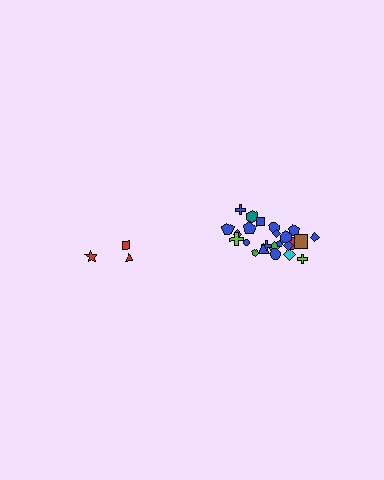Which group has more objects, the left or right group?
The right group.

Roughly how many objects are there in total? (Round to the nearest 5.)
Roughly 30 objects in total.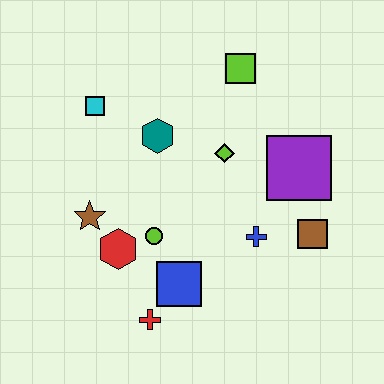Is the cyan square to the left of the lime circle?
Yes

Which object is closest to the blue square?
The red cross is closest to the blue square.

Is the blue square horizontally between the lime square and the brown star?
Yes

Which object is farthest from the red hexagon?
The lime square is farthest from the red hexagon.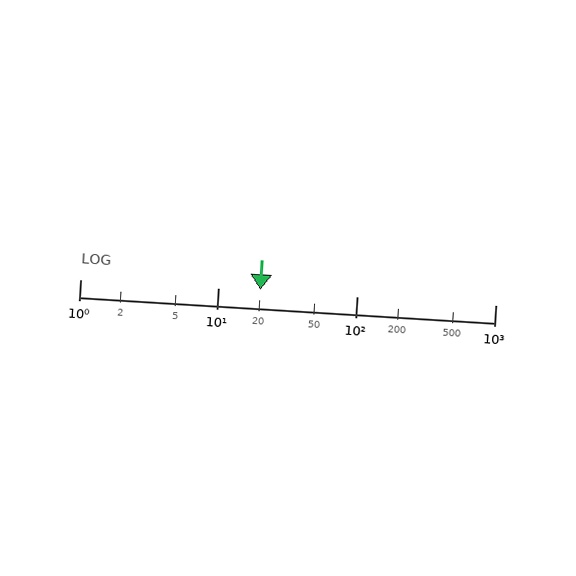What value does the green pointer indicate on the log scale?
The pointer indicates approximately 20.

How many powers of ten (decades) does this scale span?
The scale spans 3 decades, from 1 to 1000.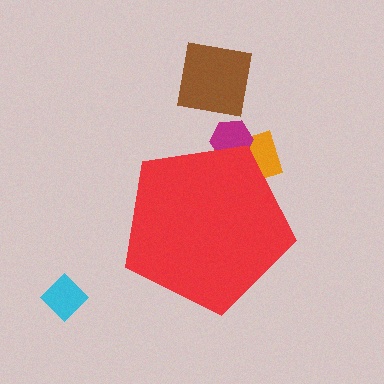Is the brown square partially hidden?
No, the brown square is fully visible.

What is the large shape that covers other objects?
A red pentagon.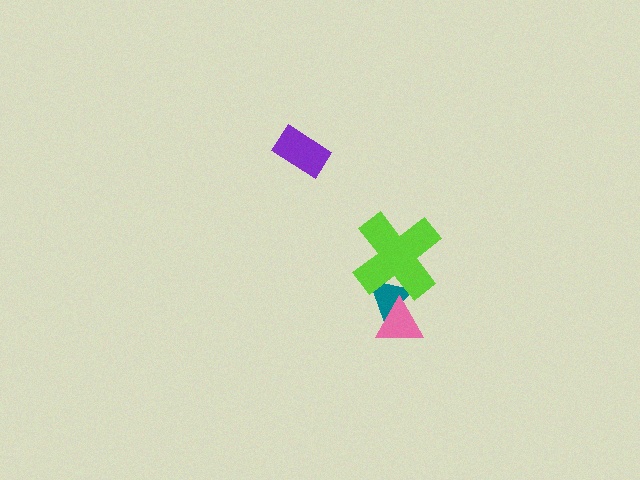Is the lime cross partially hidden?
No, no other shape covers it.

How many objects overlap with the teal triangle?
2 objects overlap with the teal triangle.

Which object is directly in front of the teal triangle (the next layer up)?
The lime cross is directly in front of the teal triangle.